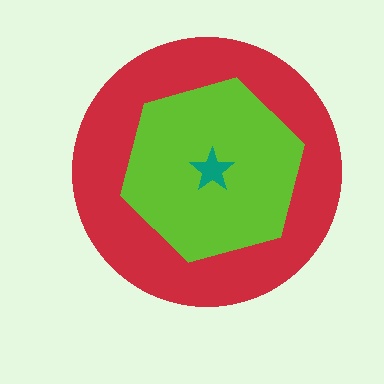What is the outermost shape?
The red circle.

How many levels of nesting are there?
3.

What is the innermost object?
The teal star.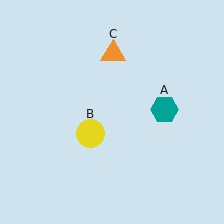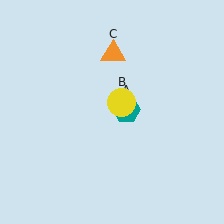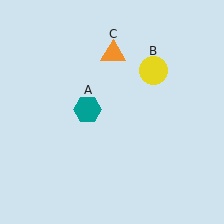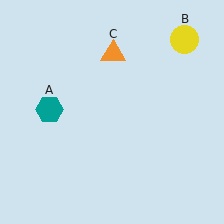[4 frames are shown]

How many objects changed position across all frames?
2 objects changed position: teal hexagon (object A), yellow circle (object B).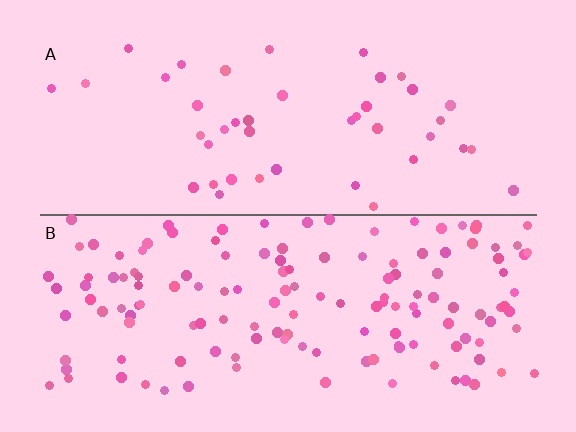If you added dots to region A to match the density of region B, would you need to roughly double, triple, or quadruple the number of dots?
Approximately triple.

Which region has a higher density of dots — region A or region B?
B (the bottom).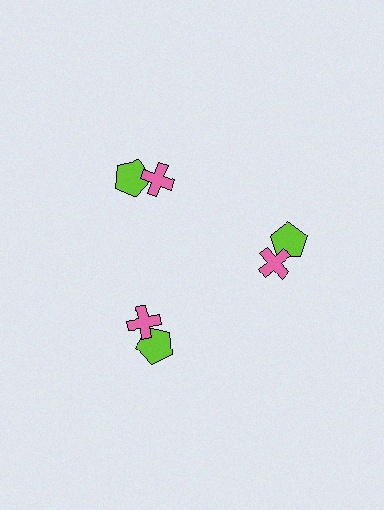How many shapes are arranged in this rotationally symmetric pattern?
There are 6 shapes, arranged in 3 groups of 2.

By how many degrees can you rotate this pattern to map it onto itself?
The pattern maps onto itself every 120 degrees of rotation.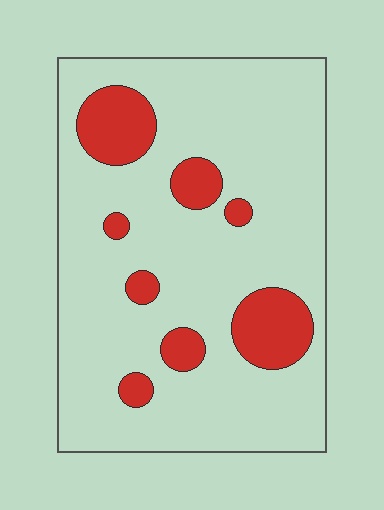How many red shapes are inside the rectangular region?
8.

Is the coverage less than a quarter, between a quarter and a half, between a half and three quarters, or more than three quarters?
Less than a quarter.